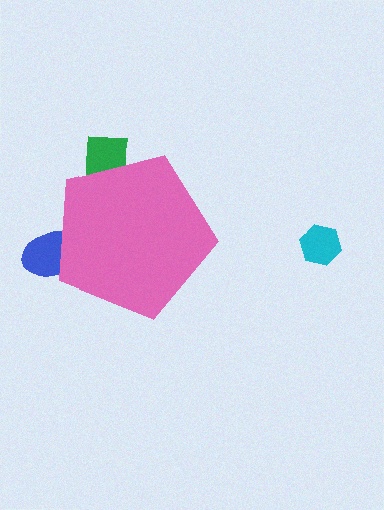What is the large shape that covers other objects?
A pink pentagon.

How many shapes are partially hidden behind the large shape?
2 shapes are partially hidden.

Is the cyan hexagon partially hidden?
No, the cyan hexagon is fully visible.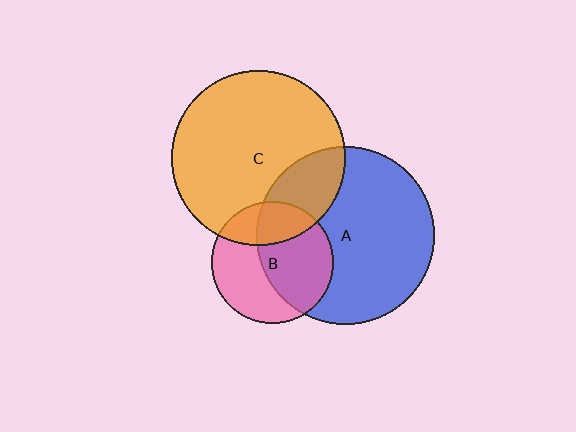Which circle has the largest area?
Circle A (blue).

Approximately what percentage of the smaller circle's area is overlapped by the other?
Approximately 25%.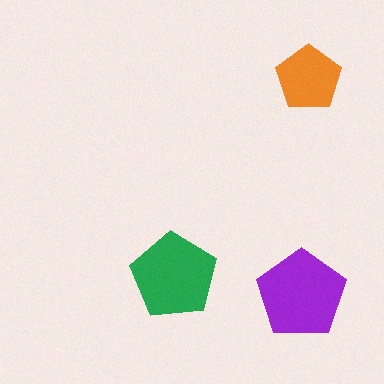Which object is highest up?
The orange pentagon is topmost.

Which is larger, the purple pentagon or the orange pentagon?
The purple one.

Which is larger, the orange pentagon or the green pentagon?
The green one.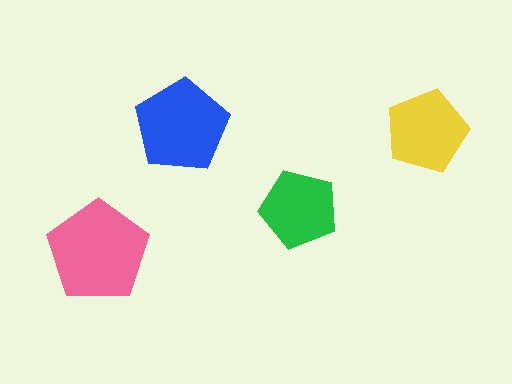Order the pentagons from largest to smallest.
the pink one, the blue one, the yellow one, the green one.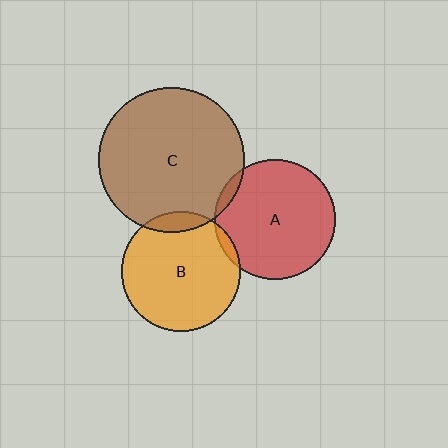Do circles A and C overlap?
Yes.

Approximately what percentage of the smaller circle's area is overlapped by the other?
Approximately 5%.